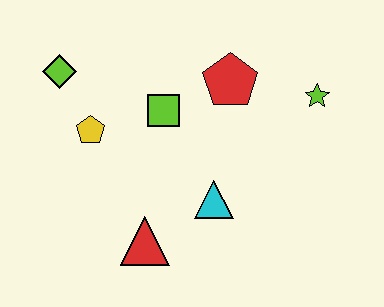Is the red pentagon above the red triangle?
Yes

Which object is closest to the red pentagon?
The lime square is closest to the red pentagon.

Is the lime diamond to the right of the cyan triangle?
No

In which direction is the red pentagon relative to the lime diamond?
The red pentagon is to the right of the lime diamond.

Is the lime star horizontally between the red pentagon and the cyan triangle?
No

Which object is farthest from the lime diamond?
The lime star is farthest from the lime diamond.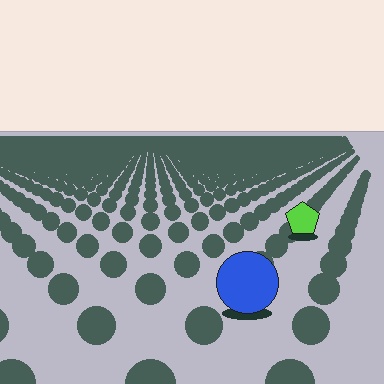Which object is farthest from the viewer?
The lime pentagon is farthest from the viewer. It appears smaller and the ground texture around it is denser.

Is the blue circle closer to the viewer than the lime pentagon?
Yes. The blue circle is closer — you can tell from the texture gradient: the ground texture is coarser near it.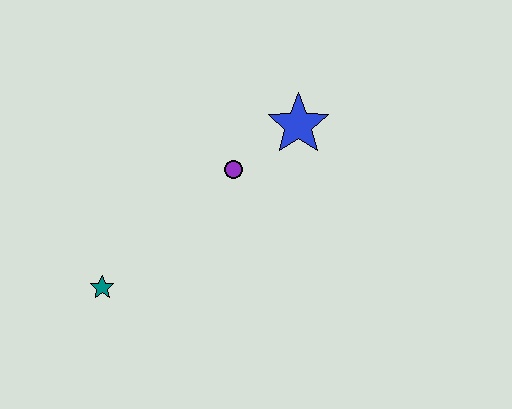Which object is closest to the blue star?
The purple circle is closest to the blue star.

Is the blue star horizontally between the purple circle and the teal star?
No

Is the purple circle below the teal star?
No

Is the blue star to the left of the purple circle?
No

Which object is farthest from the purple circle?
The teal star is farthest from the purple circle.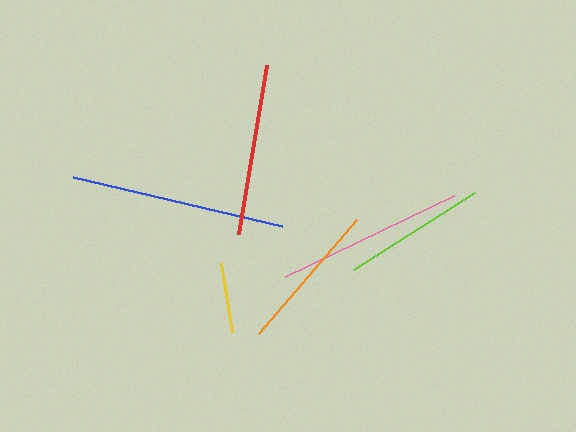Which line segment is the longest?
The blue line is the longest at approximately 214 pixels.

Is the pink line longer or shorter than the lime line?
The pink line is longer than the lime line.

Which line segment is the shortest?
The yellow line is the shortest at approximately 70 pixels.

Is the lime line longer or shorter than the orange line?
The orange line is longer than the lime line.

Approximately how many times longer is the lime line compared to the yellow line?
The lime line is approximately 2.1 times the length of the yellow line.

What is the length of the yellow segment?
The yellow segment is approximately 70 pixels long.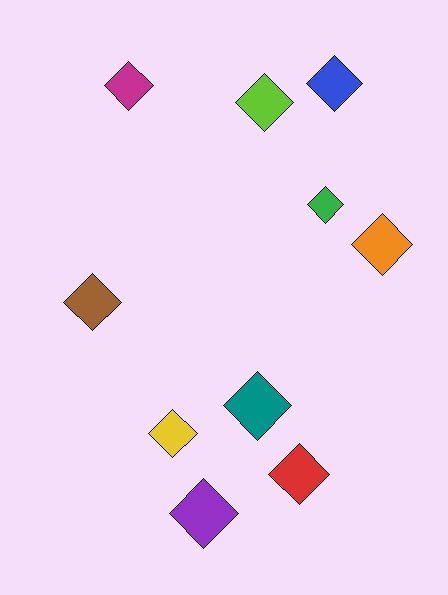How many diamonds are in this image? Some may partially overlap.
There are 10 diamonds.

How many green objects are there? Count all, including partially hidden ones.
There is 1 green object.